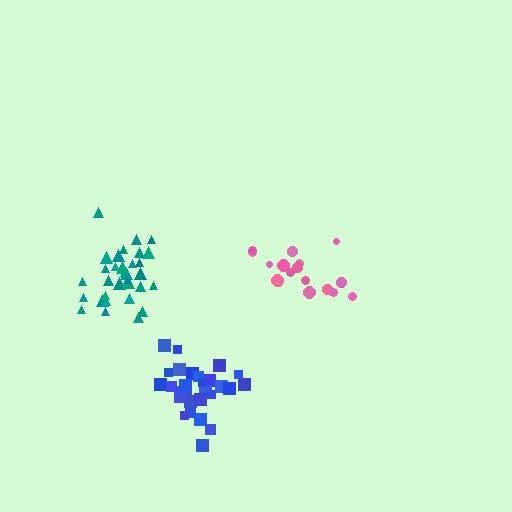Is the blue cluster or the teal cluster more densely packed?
Teal.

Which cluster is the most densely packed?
Teal.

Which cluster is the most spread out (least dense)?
Pink.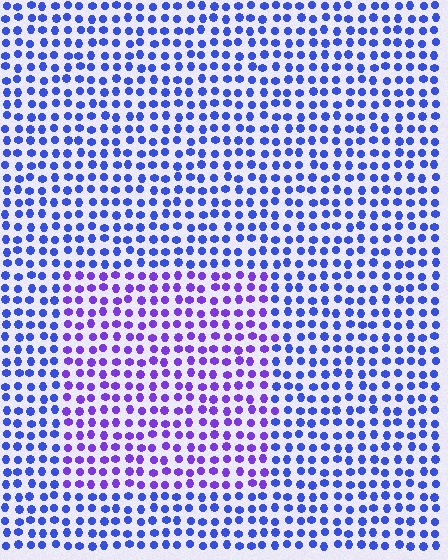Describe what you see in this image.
The image is filled with small blue elements in a uniform arrangement. A rectangle-shaped region is visible where the elements are tinted to a slightly different hue, forming a subtle color boundary.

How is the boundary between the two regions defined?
The boundary is defined purely by a slight shift in hue (about 34 degrees). Spacing, size, and orientation are identical on both sides.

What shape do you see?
I see a rectangle.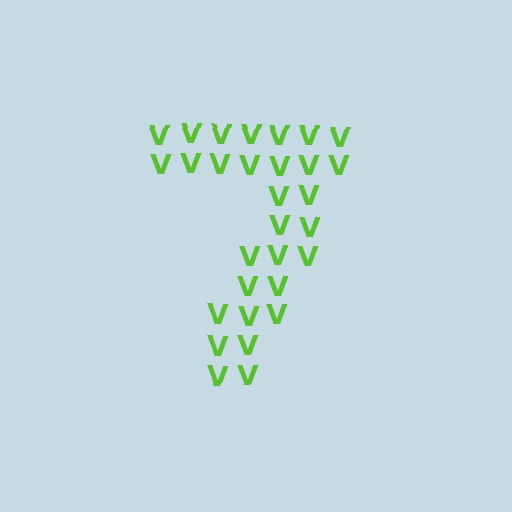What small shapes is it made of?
It is made of small letter V's.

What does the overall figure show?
The overall figure shows the digit 7.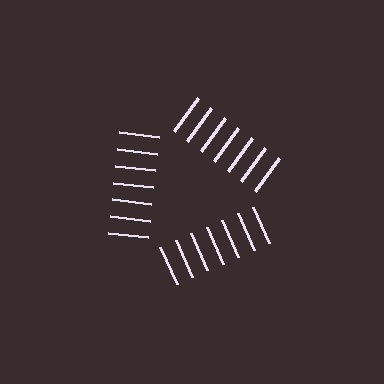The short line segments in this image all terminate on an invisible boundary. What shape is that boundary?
An illusory triangle — the line segments terminate on its edges but no continuous stroke is drawn.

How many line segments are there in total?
21 — 7 along each of the 3 edges.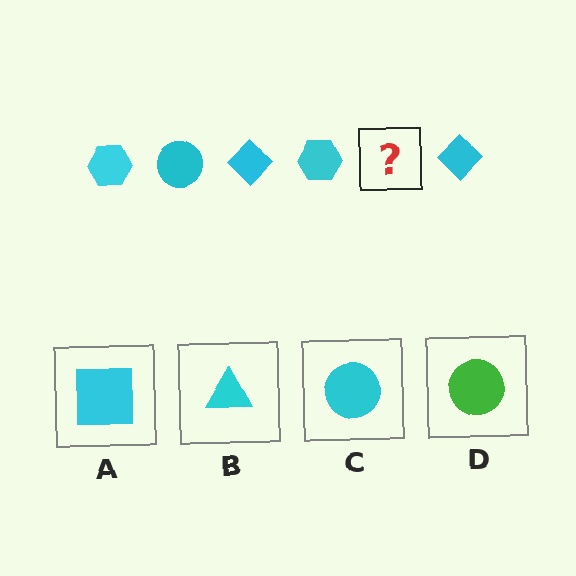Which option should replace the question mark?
Option C.